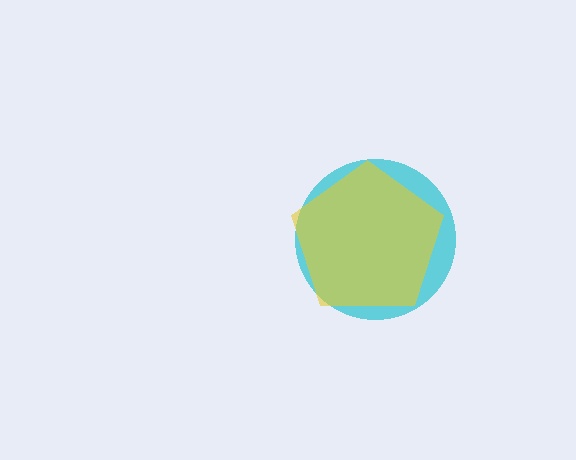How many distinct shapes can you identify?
There are 2 distinct shapes: a cyan circle, a yellow pentagon.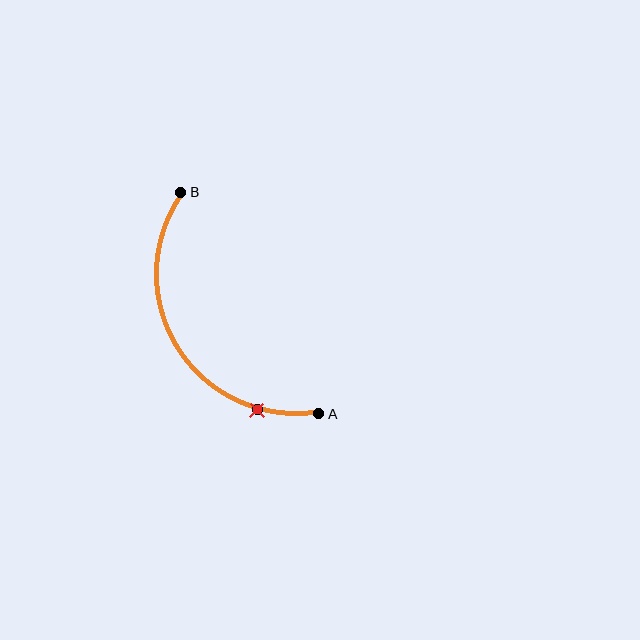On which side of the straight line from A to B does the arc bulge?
The arc bulges to the left of the straight line connecting A and B.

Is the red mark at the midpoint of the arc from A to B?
No. The red mark lies on the arc but is closer to endpoint A. The arc midpoint would be at the point on the curve equidistant along the arc from both A and B.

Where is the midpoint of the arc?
The arc midpoint is the point on the curve farthest from the straight line joining A and B. It sits to the left of that line.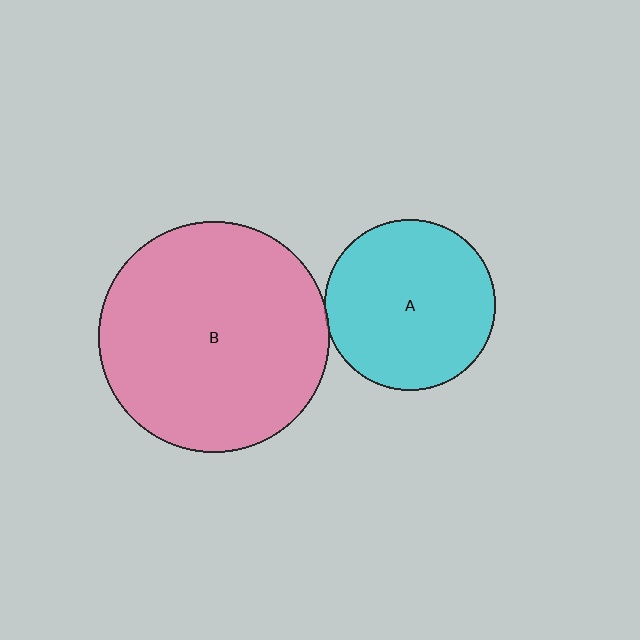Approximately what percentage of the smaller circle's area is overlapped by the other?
Approximately 5%.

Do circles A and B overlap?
Yes.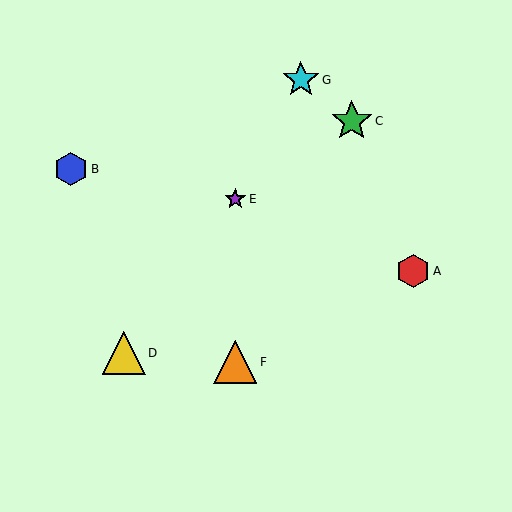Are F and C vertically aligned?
No, F is at x≈235 and C is at x≈352.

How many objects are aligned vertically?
2 objects (E, F) are aligned vertically.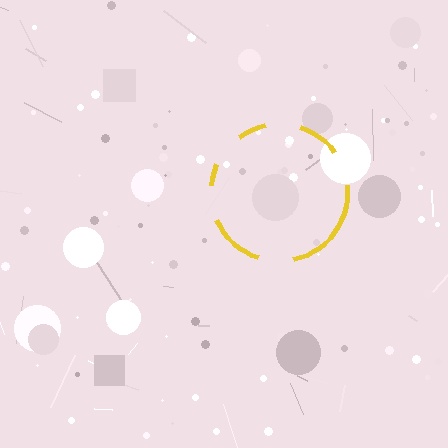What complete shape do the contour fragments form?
The contour fragments form a circle.